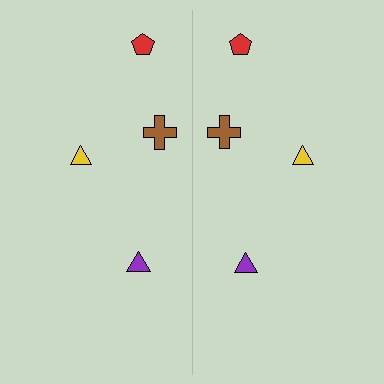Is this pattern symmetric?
Yes, this pattern has bilateral (reflection) symmetry.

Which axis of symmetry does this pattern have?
The pattern has a vertical axis of symmetry running through the center of the image.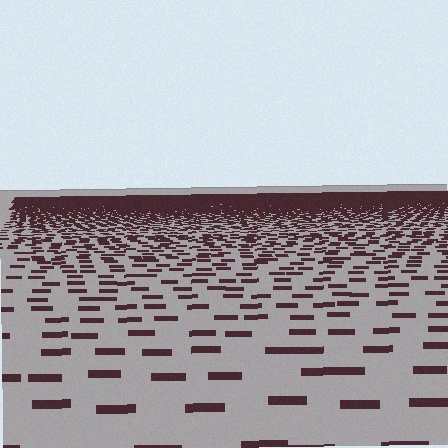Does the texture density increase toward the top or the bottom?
Density increases toward the top.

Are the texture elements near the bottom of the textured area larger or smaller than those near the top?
Larger. Near the bottom, elements are closer to the viewer and appear at a bigger on-screen size.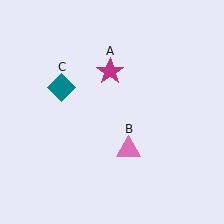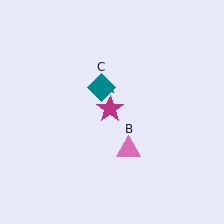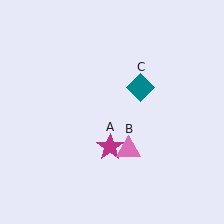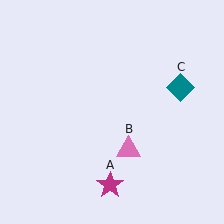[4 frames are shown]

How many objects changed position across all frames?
2 objects changed position: magenta star (object A), teal diamond (object C).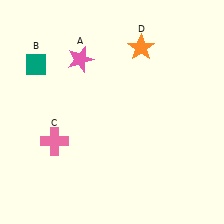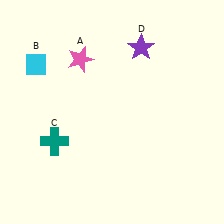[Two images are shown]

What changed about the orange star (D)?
In Image 1, D is orange. In Image 2, it changed to purple.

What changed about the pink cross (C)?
In Image 1, C is pink. In Image 2, it changed to teal.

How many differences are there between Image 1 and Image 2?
There are 3 differences between the two images.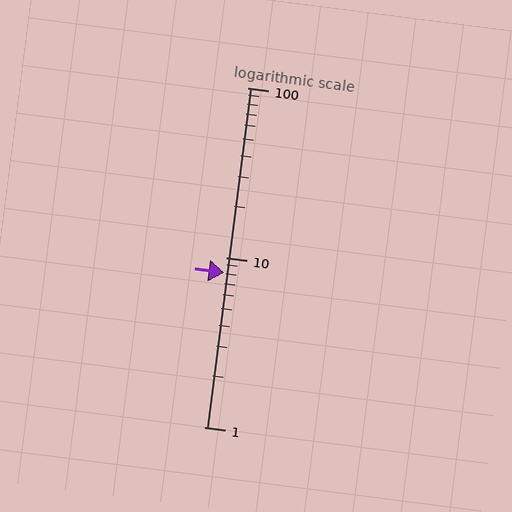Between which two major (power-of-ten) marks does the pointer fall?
The pointer is between 1 and 10.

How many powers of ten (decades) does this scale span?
The scale spans 2 decades, from 1 to 100.